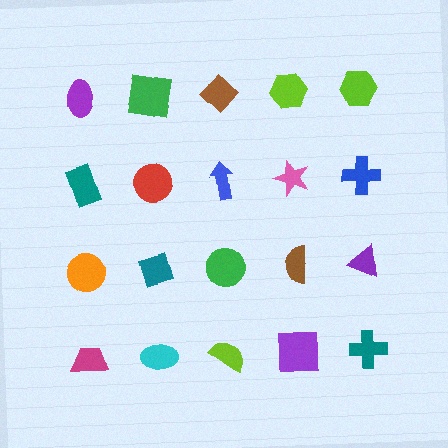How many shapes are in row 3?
5 shapes.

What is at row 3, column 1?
An orange circle.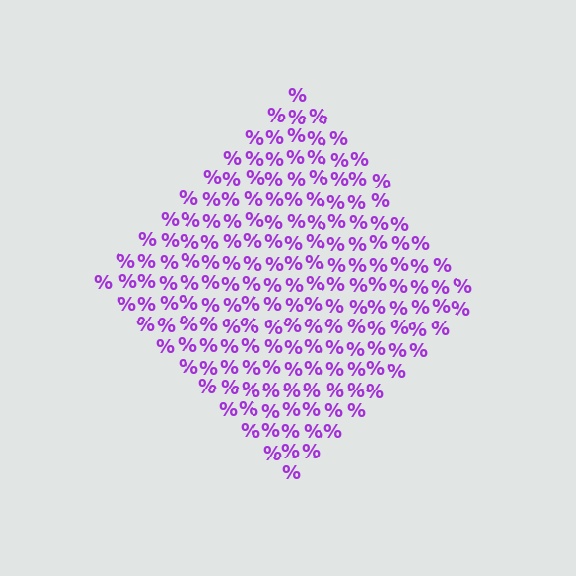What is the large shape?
The large shape is a diamond.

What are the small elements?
The small elements are percent signs.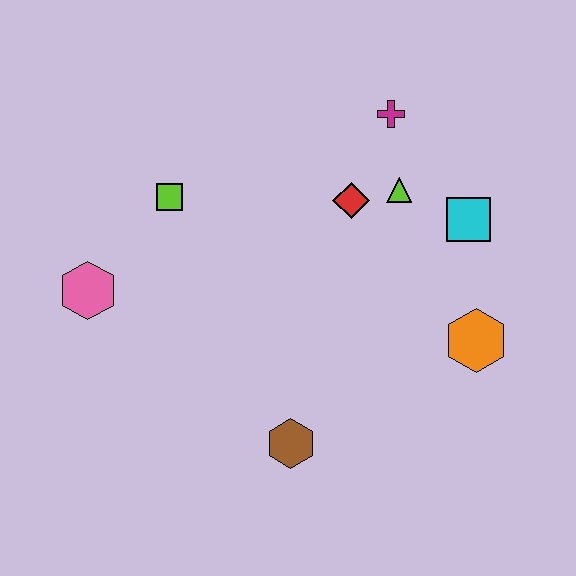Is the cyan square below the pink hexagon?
No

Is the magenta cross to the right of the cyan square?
No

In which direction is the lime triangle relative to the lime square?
The lime triangle is to the right of the lime square.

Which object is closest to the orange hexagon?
The cyan square is closest to the orange hexagon.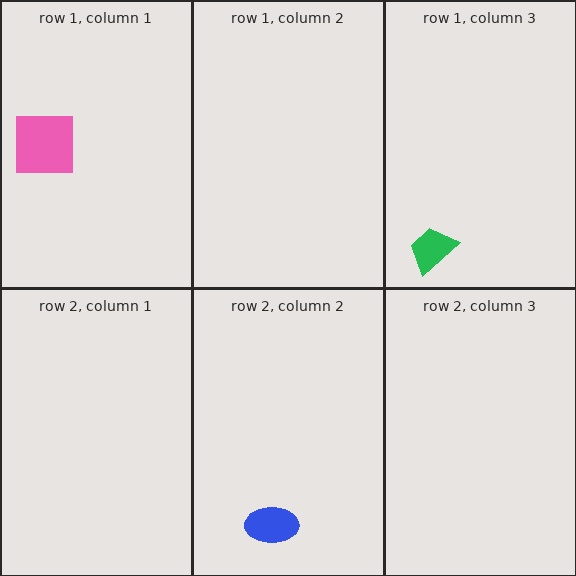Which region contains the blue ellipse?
The row 2, column 2 region.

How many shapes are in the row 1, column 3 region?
1.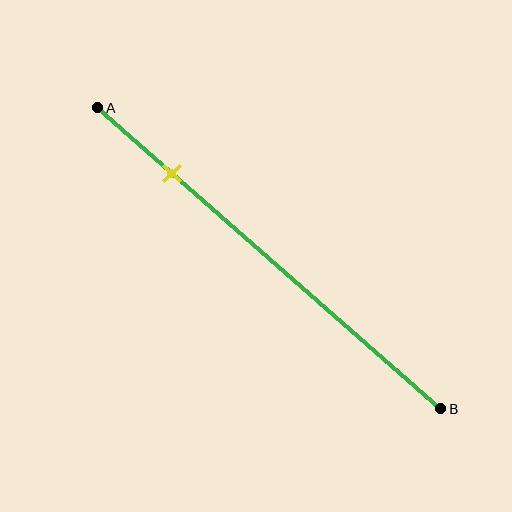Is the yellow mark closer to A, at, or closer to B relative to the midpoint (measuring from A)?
The yellow mark is closer to point A than the midpoint of segment AB.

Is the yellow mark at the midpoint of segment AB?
No, the mark is at about 20% from A, not at the 50% midpoint.